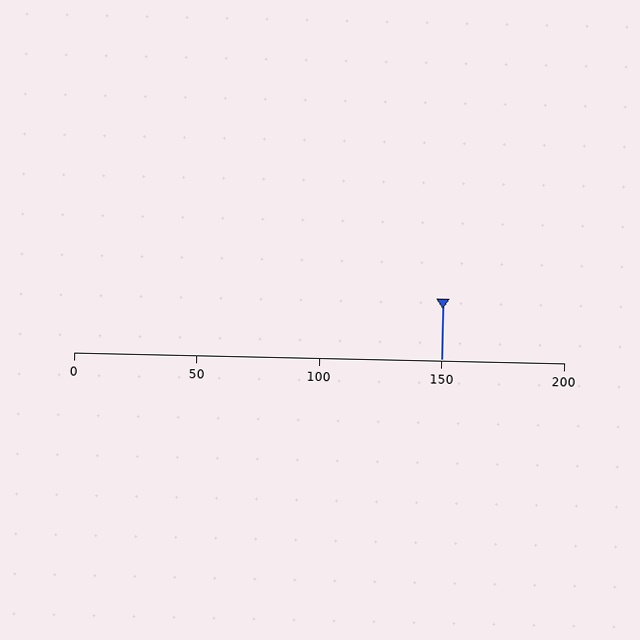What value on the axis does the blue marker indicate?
The marker indicates approximately 150.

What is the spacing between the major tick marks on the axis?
The major ticks are spaced 50 apart.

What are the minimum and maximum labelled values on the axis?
The axis runs from 0 to 200.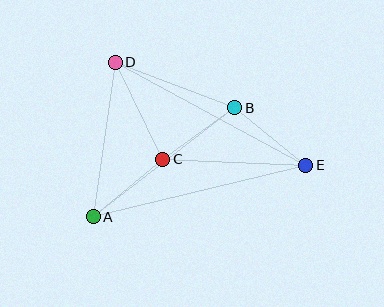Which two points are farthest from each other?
Points A and E are farthest from each other.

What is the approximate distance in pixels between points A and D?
The distance between A and D is approximately 156 pixels.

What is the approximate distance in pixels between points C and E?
The distance between C and E is approximately 143 pixels.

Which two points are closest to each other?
Points B and C are closest to each other.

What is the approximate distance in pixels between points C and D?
The distance between C and D is approximately 108 pixels.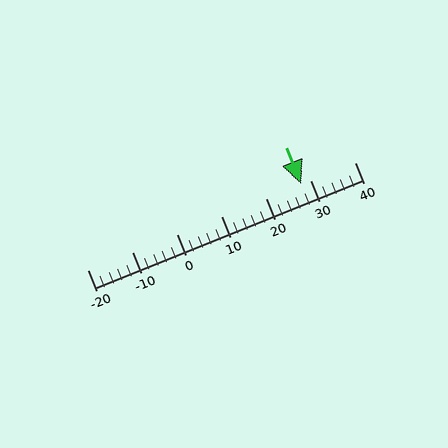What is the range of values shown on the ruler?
The ruler shows values from -20 to 40.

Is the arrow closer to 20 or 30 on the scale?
The arrow is closer to 30.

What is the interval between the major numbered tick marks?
The major tick marks are spaced 10 units apart.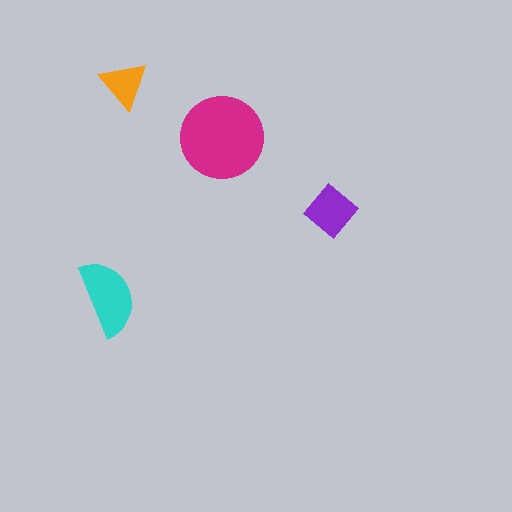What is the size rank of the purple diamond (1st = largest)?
3rd.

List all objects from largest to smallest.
The magenta circle, the cyan semicircle, the purple diamond, the orange triangle.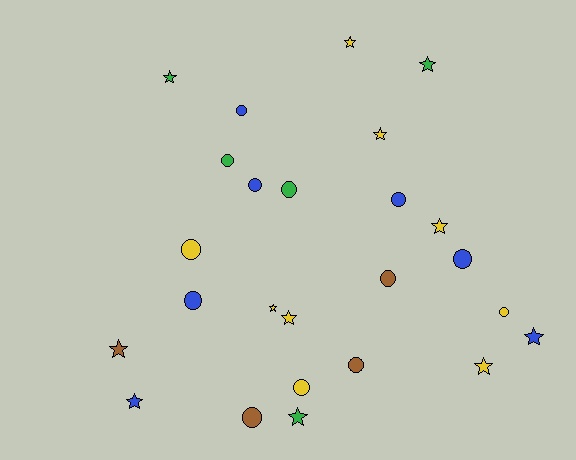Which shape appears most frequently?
Circle, with 13 objects.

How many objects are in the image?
There are 25 objects.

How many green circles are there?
There are 2 green circles.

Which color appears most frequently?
Yellow, with 9 objects.